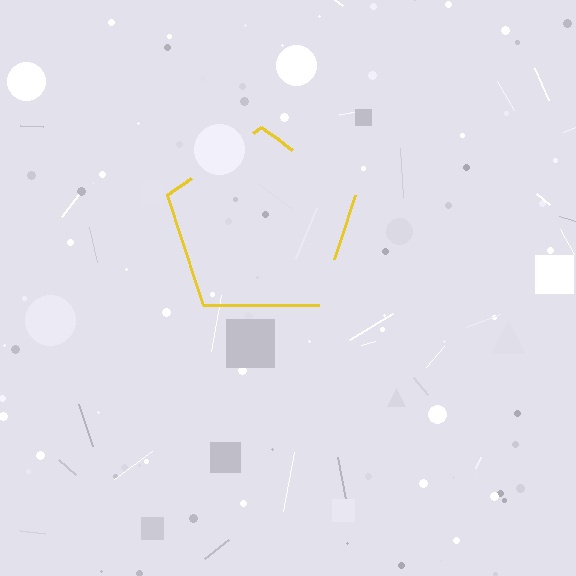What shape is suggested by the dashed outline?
The dashed outline suggests a pentagon.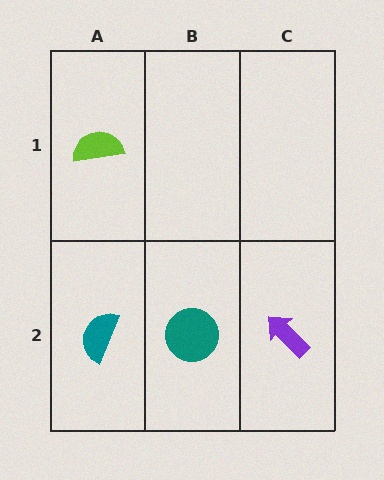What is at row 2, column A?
A teal semicircle.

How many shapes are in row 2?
3 shapes.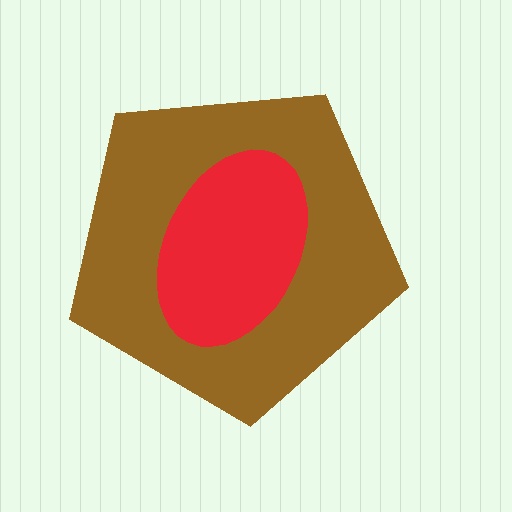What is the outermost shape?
The brown pentagon.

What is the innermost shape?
The red ellipse.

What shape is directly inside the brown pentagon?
The red ellipse.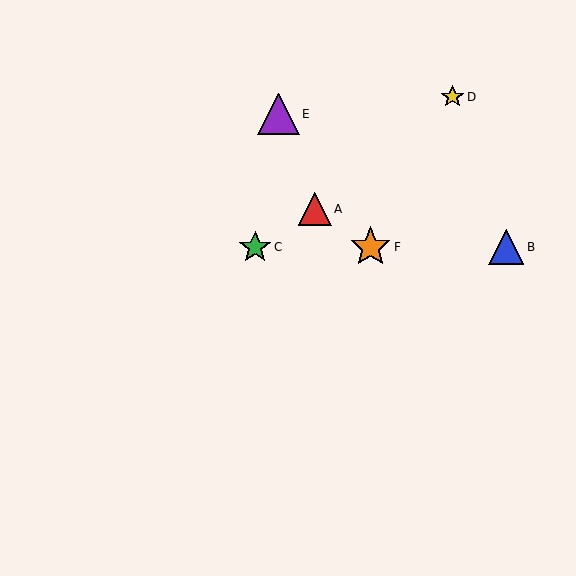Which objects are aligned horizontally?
Objects B, C, F are aligned horizontally.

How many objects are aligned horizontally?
3 objects (B, C, F) are aligned horizontally.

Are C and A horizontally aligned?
No, C is at y≈247 and A is at y≈209.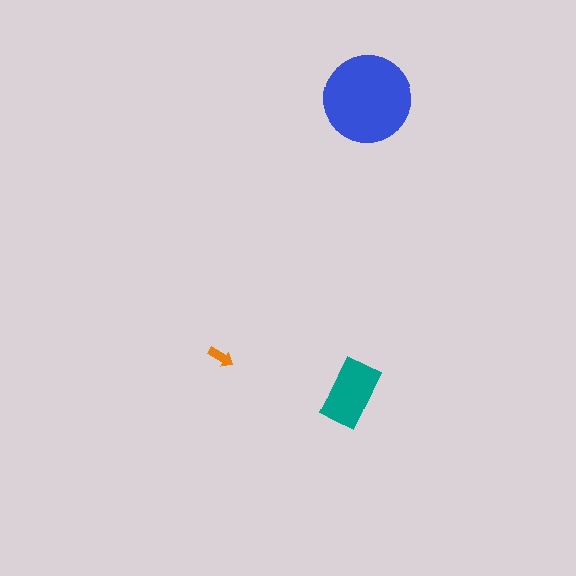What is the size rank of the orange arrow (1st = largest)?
3rd.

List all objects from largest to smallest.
The blue circle, the teal rectangle, the orange arrow.